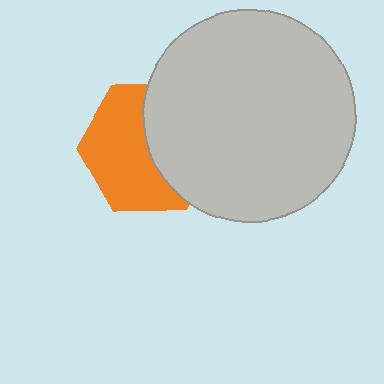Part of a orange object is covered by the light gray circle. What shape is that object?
It is a hexagon.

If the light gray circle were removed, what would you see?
You would see the complete orange hexagon.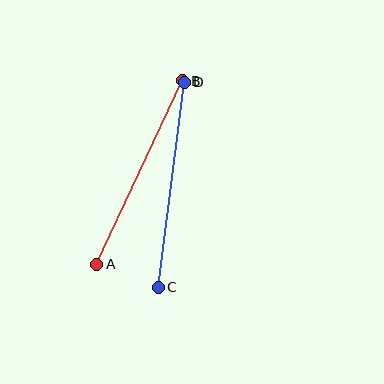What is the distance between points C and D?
The distance is approximately 207 pixels.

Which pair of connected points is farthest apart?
Points C and D are farthest apart.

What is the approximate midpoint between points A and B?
The midpoint is at approximately (139, 172) pixels.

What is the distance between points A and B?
The distance is approximately 202 pixels.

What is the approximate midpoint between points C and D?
The midpoint is at approximately (171, 185) pixels.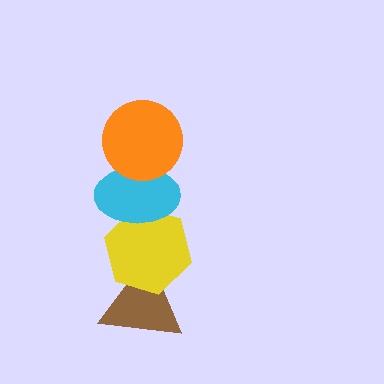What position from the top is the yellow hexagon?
The yellow hexagon is 3rd from the top.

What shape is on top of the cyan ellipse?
The orange circle is on top of the cyan ellipse.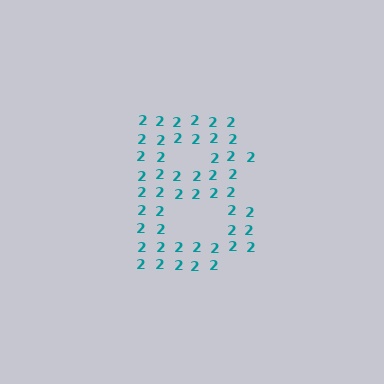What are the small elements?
The small elements are digit 2's.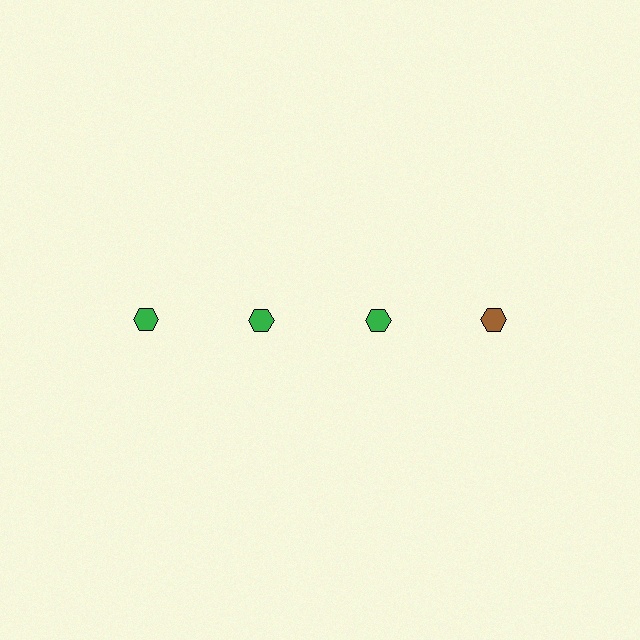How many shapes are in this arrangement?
There are 4 shapes arranged in a grid pattern.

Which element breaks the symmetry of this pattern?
The brown hexagon in the top row, second from right column breaks the symmetry. All other shapes are green hexagons.